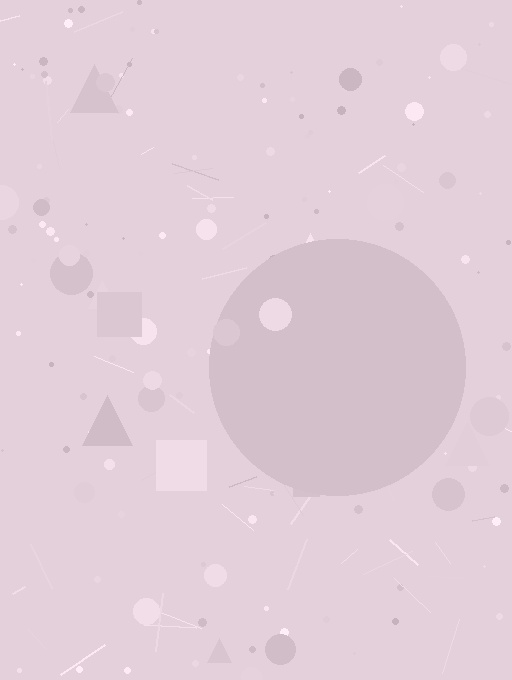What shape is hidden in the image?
A circle is hidden in the image.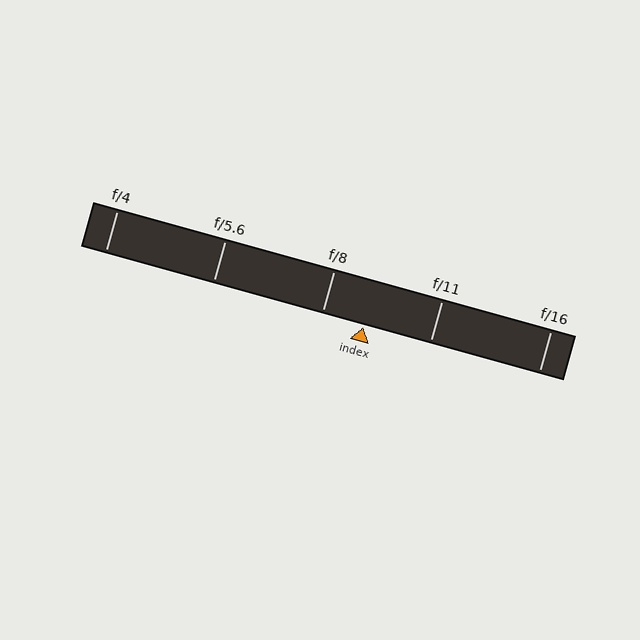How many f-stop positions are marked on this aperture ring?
There are 5 f-stop positions marked.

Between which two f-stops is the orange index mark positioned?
The index mark is between f/8 and f/11.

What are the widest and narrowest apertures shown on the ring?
The widest aperture shown is f/4 and the narrowest is f/16.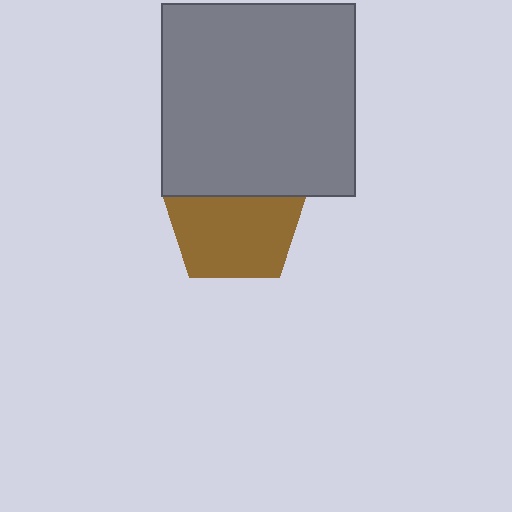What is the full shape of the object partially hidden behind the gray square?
The partially hidden object is a brown pentagon.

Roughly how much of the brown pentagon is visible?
Most of it is visible (roughly 66%).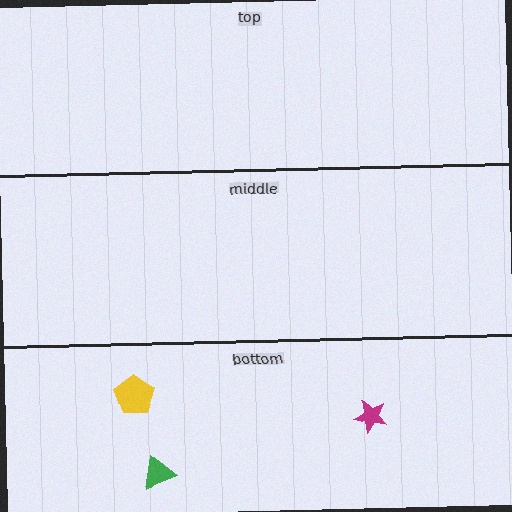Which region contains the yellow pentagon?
The bottom region.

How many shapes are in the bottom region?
3.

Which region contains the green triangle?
The bottom region.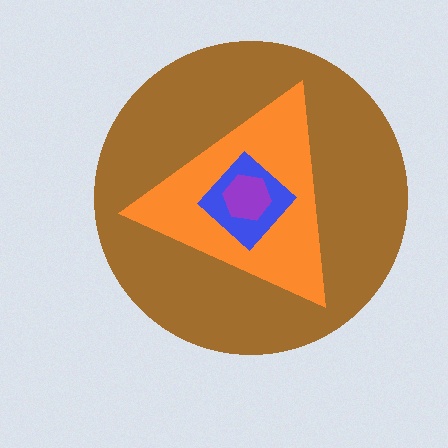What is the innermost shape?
The purple hexagon.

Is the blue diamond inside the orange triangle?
Yes.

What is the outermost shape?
The brown circle.